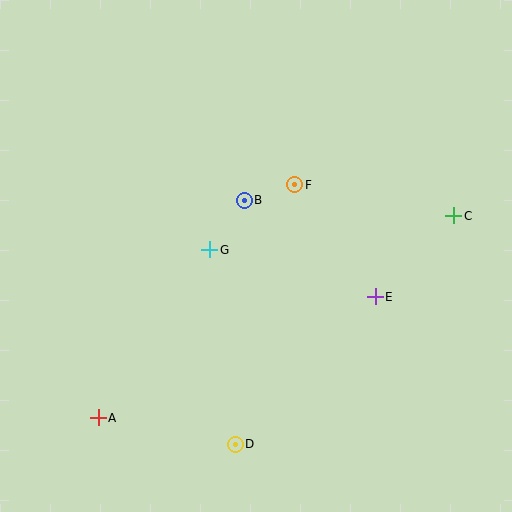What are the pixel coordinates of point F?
Point F is at (295, 185).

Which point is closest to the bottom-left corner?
Point A is closest to the bottom-left corner.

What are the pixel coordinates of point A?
Point A is at (98, 418).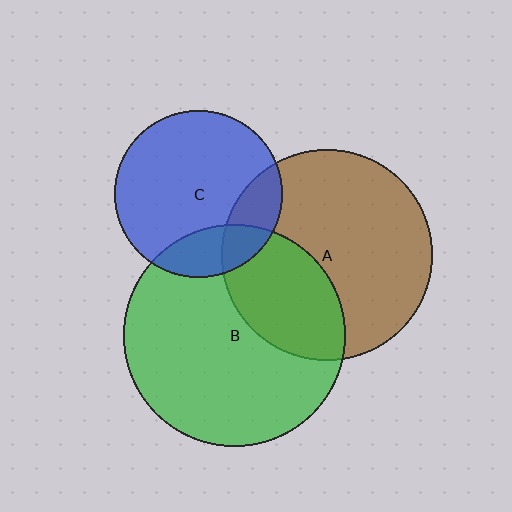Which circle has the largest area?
Circle B (green).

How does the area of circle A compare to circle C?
Approximately 1.6 times.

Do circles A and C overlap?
Yes.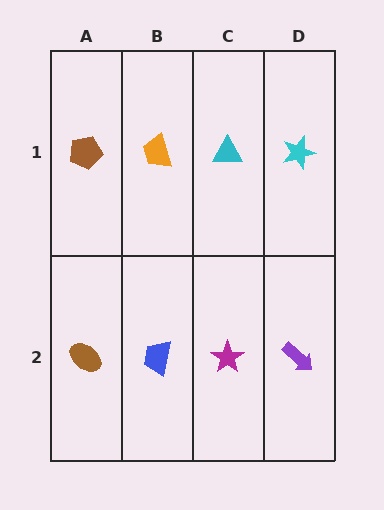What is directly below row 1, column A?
A brown ellipse.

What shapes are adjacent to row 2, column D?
A cyan star (row 1, column D), a magenta star (row 2, column C).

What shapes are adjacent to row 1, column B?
A blue trapezoid (row 2, column B), a brown pentagon (row 1, column A), a cyan triangle (row 1, column C).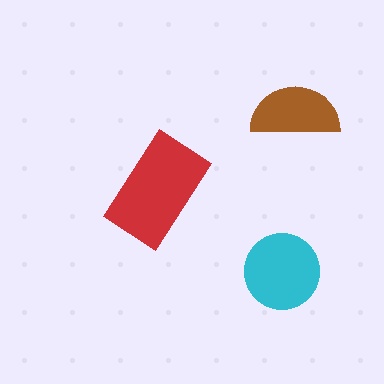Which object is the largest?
The red rectangle.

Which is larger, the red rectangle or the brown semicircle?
The red rectangle.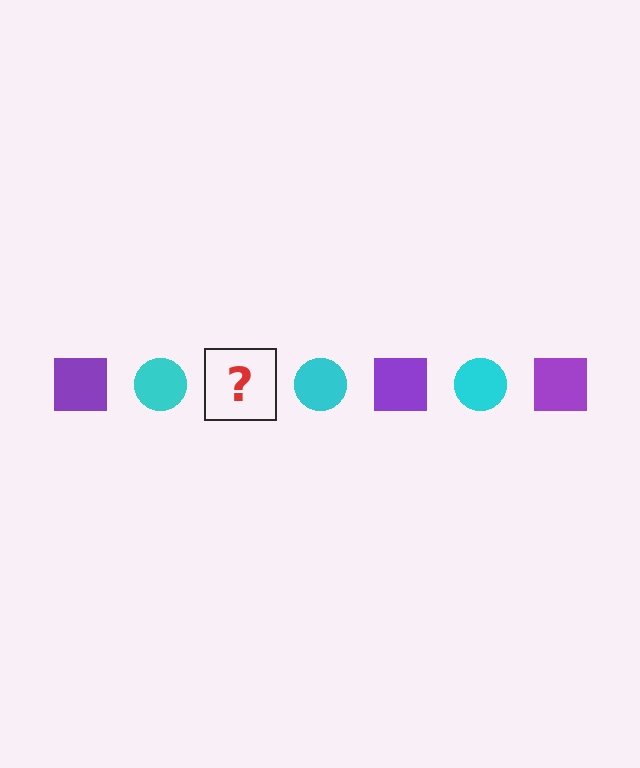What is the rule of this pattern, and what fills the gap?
The rule is that the pattern alternates between purple square and cyan circle. The gap should be filled with a purple square.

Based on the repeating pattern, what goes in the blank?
The blank should be a purple square.